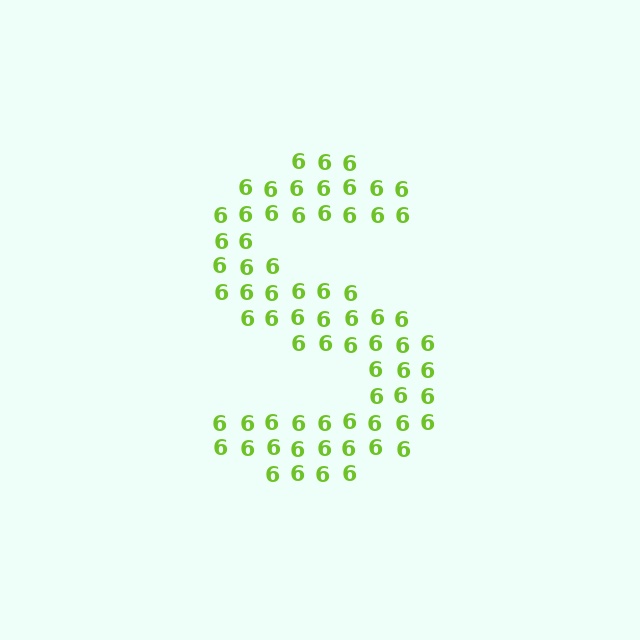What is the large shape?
The large shape is the letter S.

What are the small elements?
The small elements are digit 6's.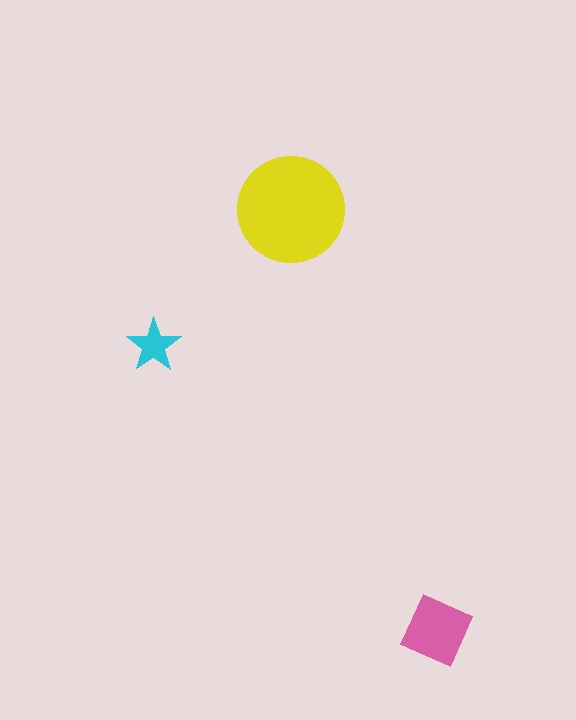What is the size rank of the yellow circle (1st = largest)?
1st.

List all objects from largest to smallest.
The yellow circle, the pink square, the cyan star.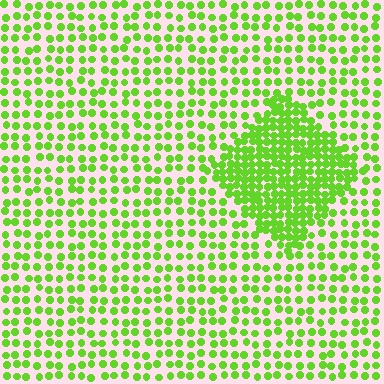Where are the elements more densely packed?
The elements are more densely packed inside the diamond boundary.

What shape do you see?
I see a diamond.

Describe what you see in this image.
The image contains small lime elements arranged at two different densities. A diamond-shaped region is visible where the elements are more densely packed than the surrounding area.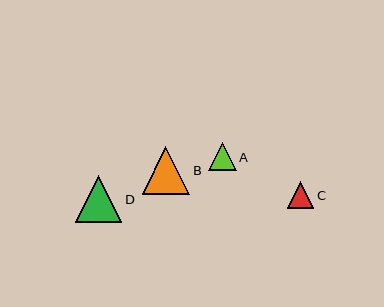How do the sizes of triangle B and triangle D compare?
Triangle B and triangle D are approximately the same size.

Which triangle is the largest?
Triangle B is the largest with a size of approximately 48 pixels.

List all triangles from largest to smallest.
From largest to smallest: B, D, A, C.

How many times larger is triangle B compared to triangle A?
Triangle B is approximately 1.7 times the size of triangle A.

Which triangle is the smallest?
Triangle C is the smallest with a size of approximately 27 pixels.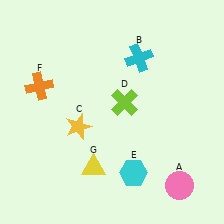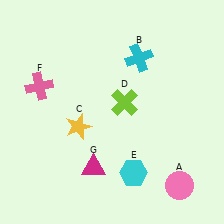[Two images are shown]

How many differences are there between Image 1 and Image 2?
There are 2 differences between the two images.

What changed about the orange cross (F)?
In Image 1, F is orange. In Image 2, it changed to pink.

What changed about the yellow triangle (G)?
In Image 1, G is yellow. In Image 2, it changed to magenta.